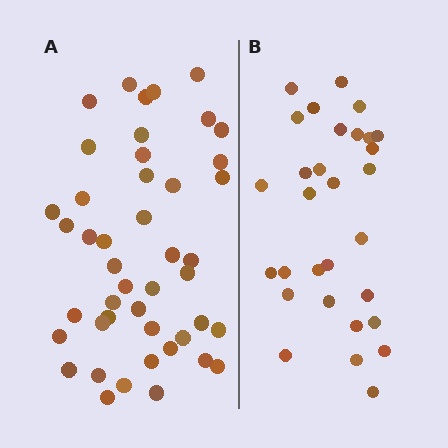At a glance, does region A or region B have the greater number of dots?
Region A (the left region) has more dots.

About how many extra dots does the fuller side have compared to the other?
Region A has approximately 15 more dots than region B.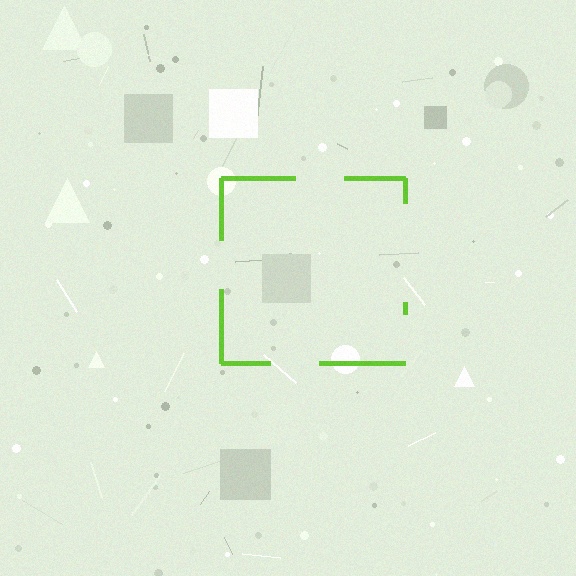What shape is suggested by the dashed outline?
The dashed outline suggests a square.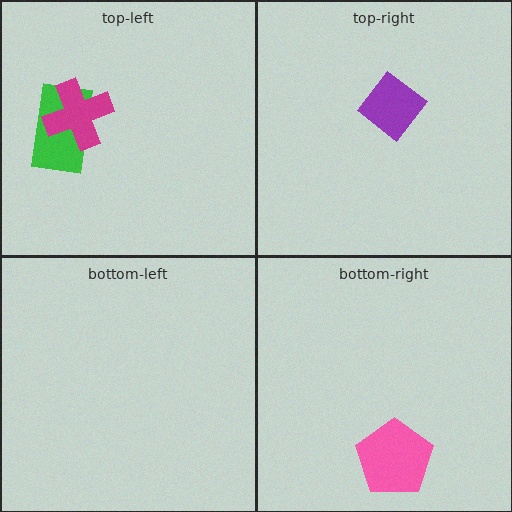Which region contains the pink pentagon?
The bottom-right region.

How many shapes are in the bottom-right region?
1.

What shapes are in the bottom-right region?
The pink pentagon.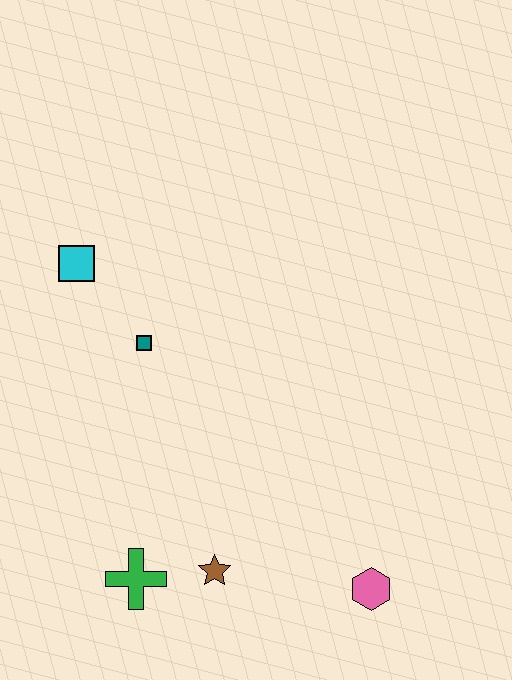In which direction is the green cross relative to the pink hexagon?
The green cross is to the left of the pink hexagon.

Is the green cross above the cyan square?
No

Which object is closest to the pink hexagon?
The brown star is closest to the pink hexagon.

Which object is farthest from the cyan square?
The pink hexagon is farthest from the cyan square.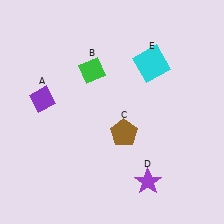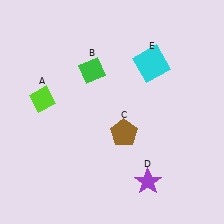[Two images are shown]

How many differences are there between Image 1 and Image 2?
There is 1 difference between the two images.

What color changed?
The diamond (A) changed from purple in Image 1 to lime in Image 2.